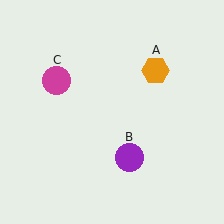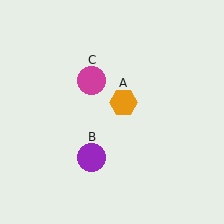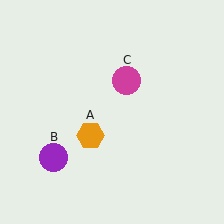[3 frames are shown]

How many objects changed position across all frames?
3 objects changed position: orange hexagon (object A), purple circle (object B), magenta circle (object C).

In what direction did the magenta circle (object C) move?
The magenta circle (object C) moved right.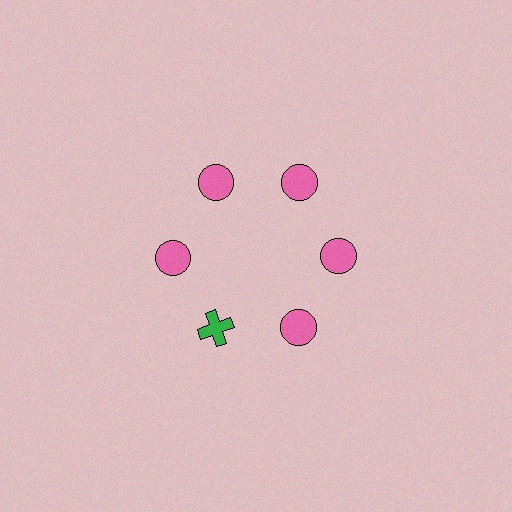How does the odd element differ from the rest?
It differs in both color (green instead of pink) and shape (cross instead of circle).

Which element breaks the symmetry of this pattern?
The green cross at roughly the 7 o'clock position breaks the symmetry. All other shapes are pink circles.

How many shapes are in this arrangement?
There are 6 shapes arranged in a ring pattern.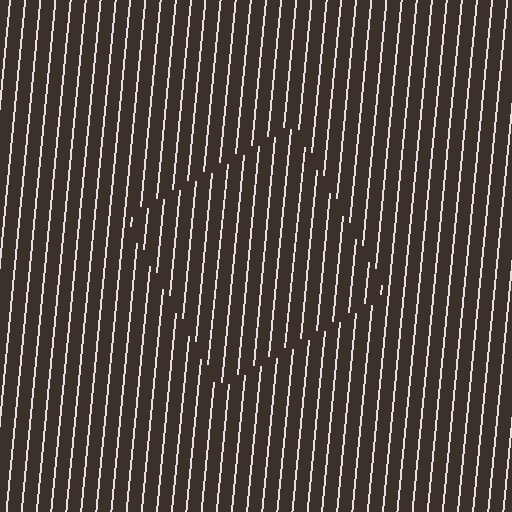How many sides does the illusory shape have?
4 sides — the line-ends trace a square.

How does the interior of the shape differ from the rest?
The interior of the shape contains the same grating, shifted by half a period — the contour is defined by the phase discontinuity where line-ends from the inner and outer gratings abut.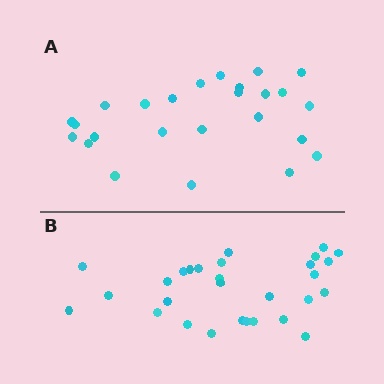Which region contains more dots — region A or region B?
Region B (the bottom region) has more dots.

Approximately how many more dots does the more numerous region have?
Region B has about 4 more dots than region A.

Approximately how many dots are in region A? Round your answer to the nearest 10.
About 20 dots. (The exact count is 25, which rounds to 20.)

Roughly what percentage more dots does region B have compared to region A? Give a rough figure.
About 15% more.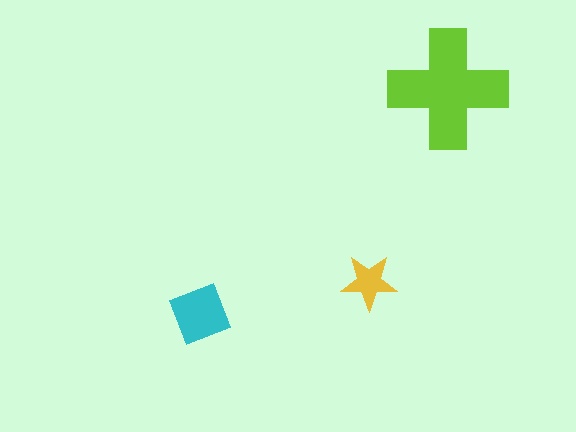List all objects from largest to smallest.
The lime cross, the cyan square, the yellow star.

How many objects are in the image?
There are 3 objects in the image.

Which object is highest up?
The lime cross is topmost.